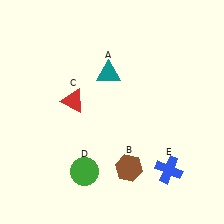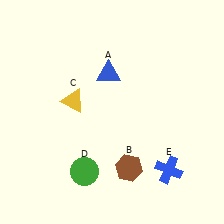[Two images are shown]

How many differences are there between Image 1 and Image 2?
There are 2 differences between the two images.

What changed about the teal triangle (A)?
In Image 1, A is teal. In Image 2, it changed to blue.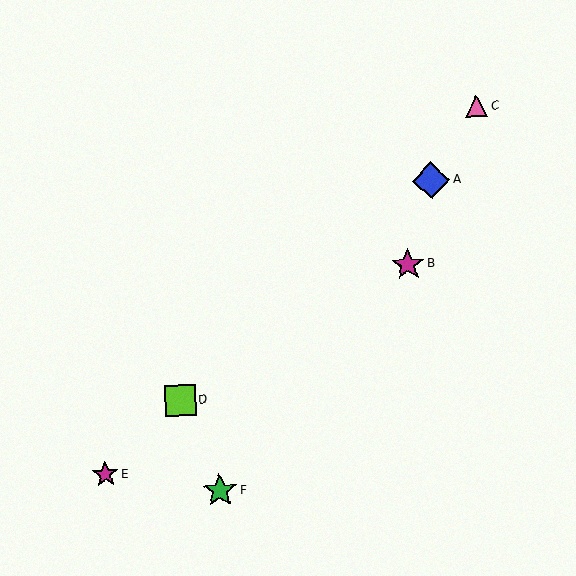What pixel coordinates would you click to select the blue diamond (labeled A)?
Click at (431, 180) to select the blue diamond A.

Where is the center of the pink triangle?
The center of the pink triangle is at (477, 106).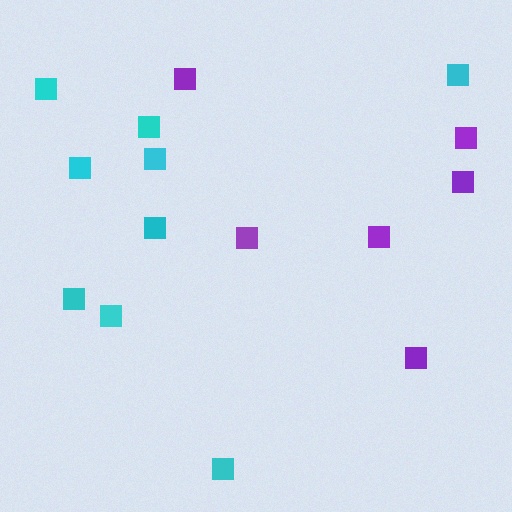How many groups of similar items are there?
There are 2 groups: one group of purple squares (6) and one group of cyan squares (9).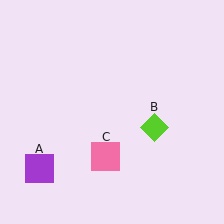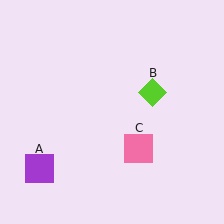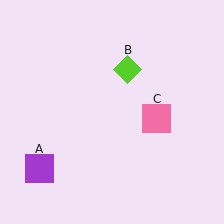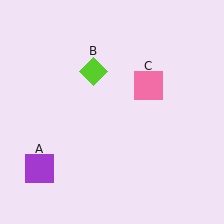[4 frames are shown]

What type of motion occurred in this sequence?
The lime diamond (object B), pink square (object C) rotated counterclockwise around the center of the scene.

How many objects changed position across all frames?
2 objects changed position: lime diamond (object B), pink square (object C).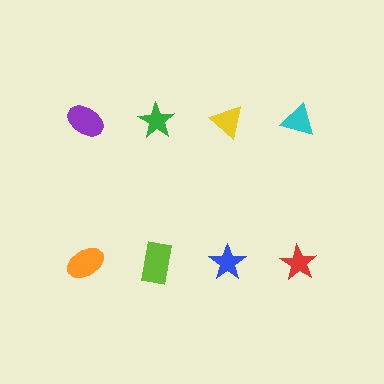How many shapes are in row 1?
4 shapes.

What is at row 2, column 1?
An orange ellipse.